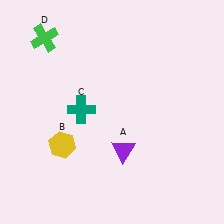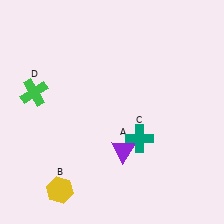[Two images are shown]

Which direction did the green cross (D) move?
The green cross (D) moved down.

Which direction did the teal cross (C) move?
The teal cross (C) moved right.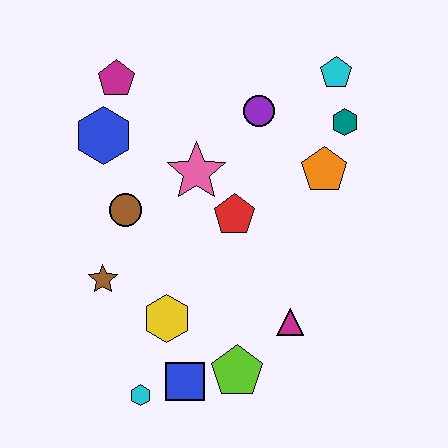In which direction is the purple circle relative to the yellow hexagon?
The purple circle is above the yellow hexagon.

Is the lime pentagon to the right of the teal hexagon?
No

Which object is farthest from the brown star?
The cyan pentagon is farthest from the brown star.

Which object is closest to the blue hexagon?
The magenta pentagon is closest to the blue hexagon.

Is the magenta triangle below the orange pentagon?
Yes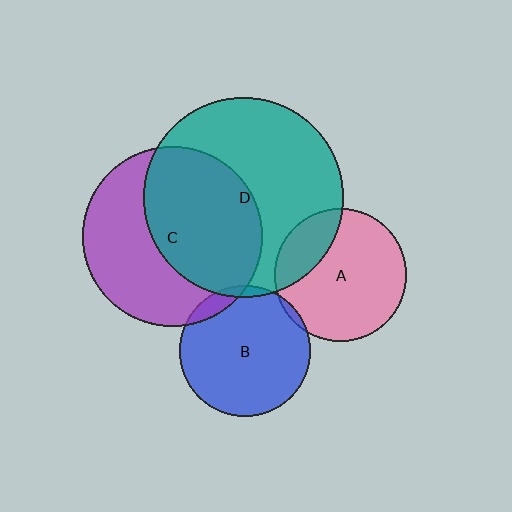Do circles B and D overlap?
Yes.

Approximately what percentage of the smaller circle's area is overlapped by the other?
Approximately 5%.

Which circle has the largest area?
Circle D (teal).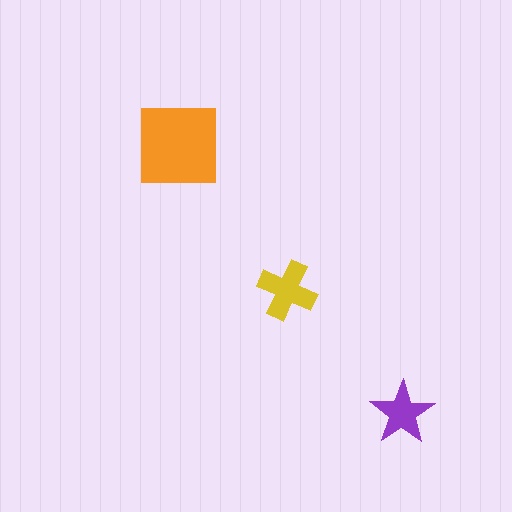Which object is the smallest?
The purple star.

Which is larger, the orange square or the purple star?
The orange square.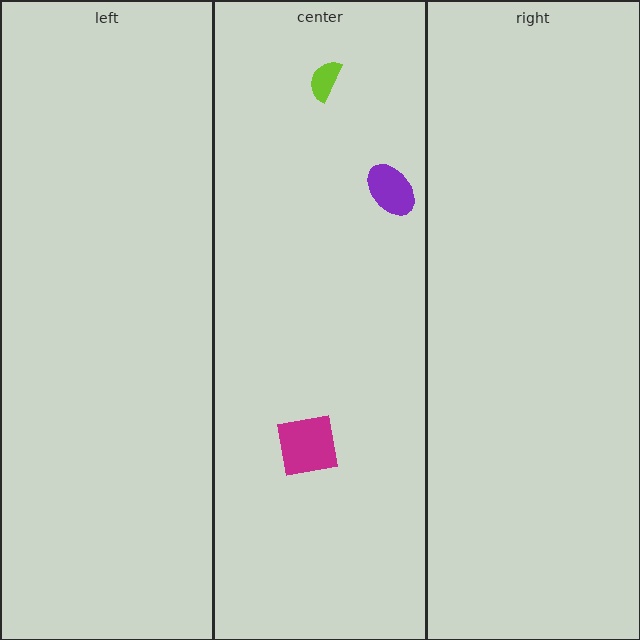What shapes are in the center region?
The lime semicircle, the magenta square, the purple ellipse.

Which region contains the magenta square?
The center region.